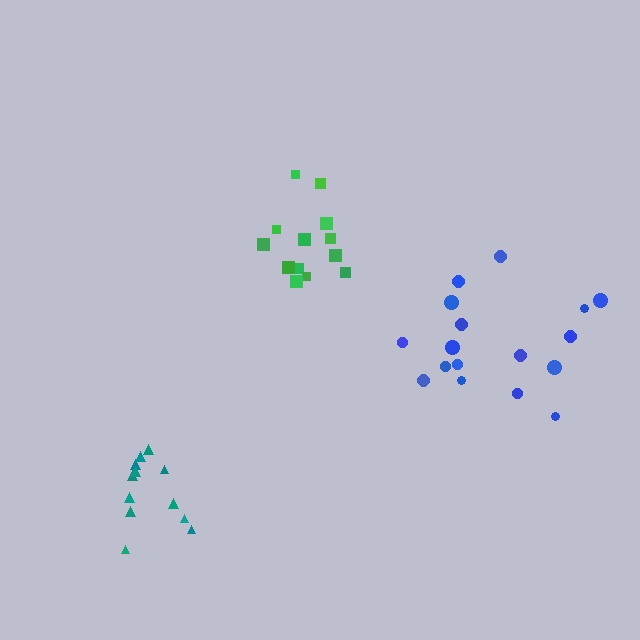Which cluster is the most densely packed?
Green.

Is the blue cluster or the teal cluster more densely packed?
Teal.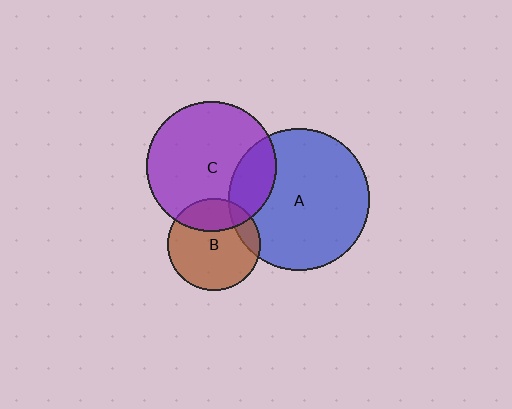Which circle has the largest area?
Circle A (blue).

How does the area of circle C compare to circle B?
Approximately 2.0 times.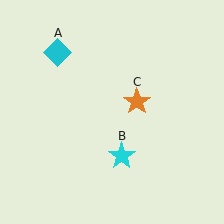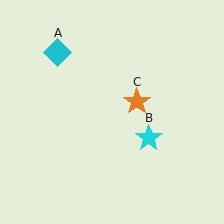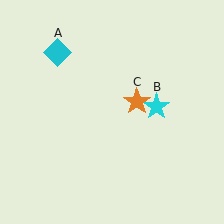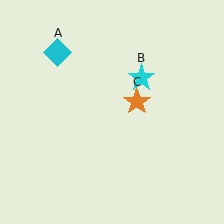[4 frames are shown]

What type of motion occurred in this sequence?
The cyan star (object B) rotated counterclockwise around the center of the scene.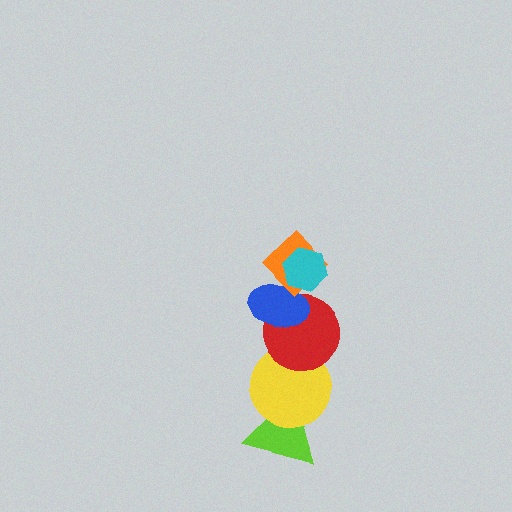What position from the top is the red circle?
The red circle is 4th from the top.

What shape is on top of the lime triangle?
The yellow circle is on top of the lime triangle.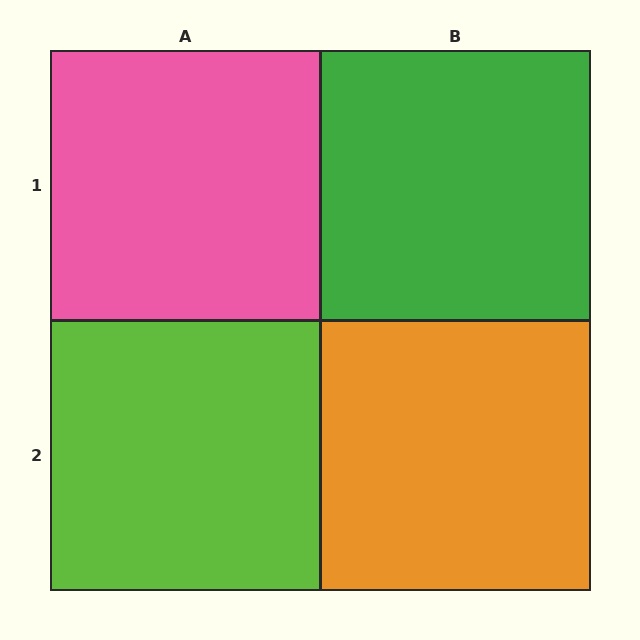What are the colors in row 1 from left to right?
Pink, green.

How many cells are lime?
1 cell is lime.